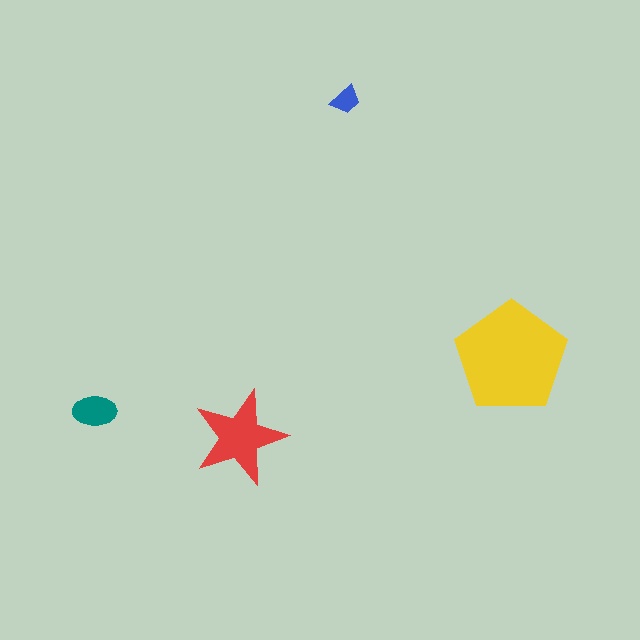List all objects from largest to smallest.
The yellow pentagon, the red star, the teal ellipse, the blue trapezoid.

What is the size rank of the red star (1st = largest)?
2nd.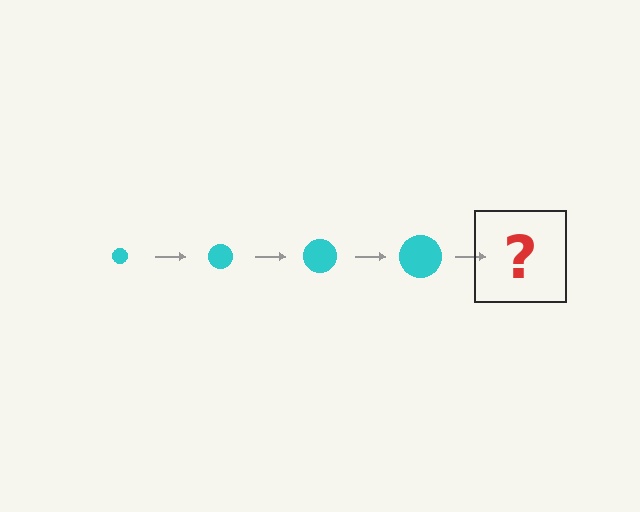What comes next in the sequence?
The next element should be a cyan circle, larger than the previous one.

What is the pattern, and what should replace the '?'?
The pattern is that the circle gets progressively larger each step. The '?' should be a cyan circle, larger than the previous one.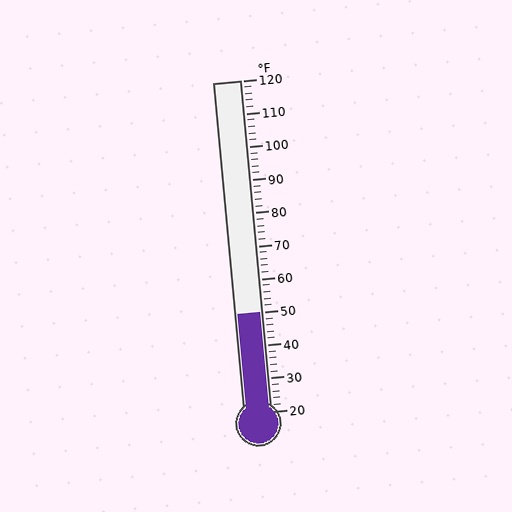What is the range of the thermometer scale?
The thermometer scale ranges from 20°F to 120°F.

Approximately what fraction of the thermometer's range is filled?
The thermometer is filled to approximately 30% of its range.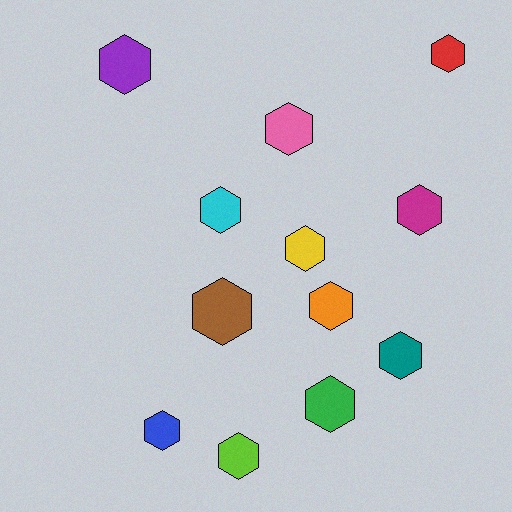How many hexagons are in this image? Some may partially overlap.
There are 12 hexagons.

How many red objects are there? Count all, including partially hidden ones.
There is 1 red object.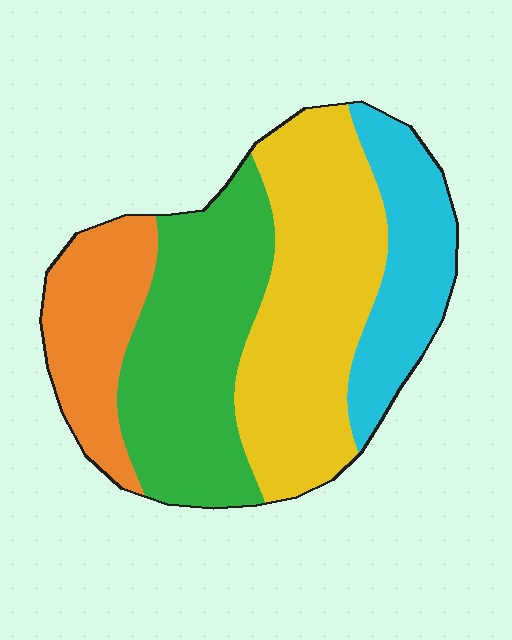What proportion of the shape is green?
Green takes up between a quarter and a half of the shape.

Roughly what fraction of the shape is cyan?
Cyan covers 18% of the shape.